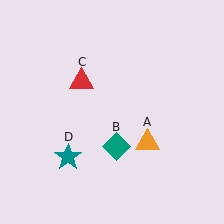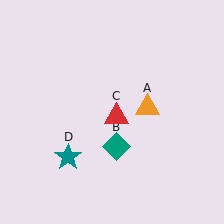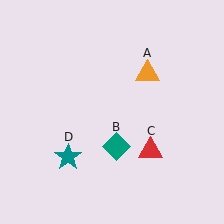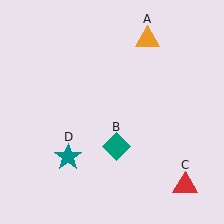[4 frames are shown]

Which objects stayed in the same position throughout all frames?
Teal diamond (object B) and teal star (object D) remained stationary.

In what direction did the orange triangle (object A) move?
The orange triangle (object A) moved up.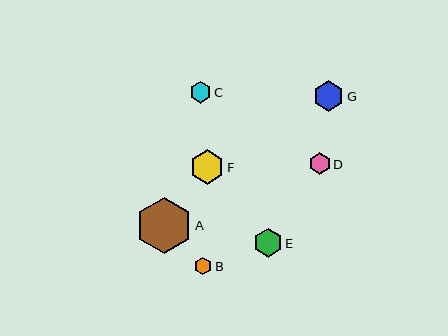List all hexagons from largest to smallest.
From largest to smallest: A, F, G, E, C, D, B.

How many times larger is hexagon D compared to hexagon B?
Hexagon D is approximately 1.2 times the size of hexagon B.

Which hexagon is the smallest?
Hexagon B is the smallest with a size of approximately 18 pixels.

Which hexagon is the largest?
Hexagon A is the largest with a size of approximately 56 pixels.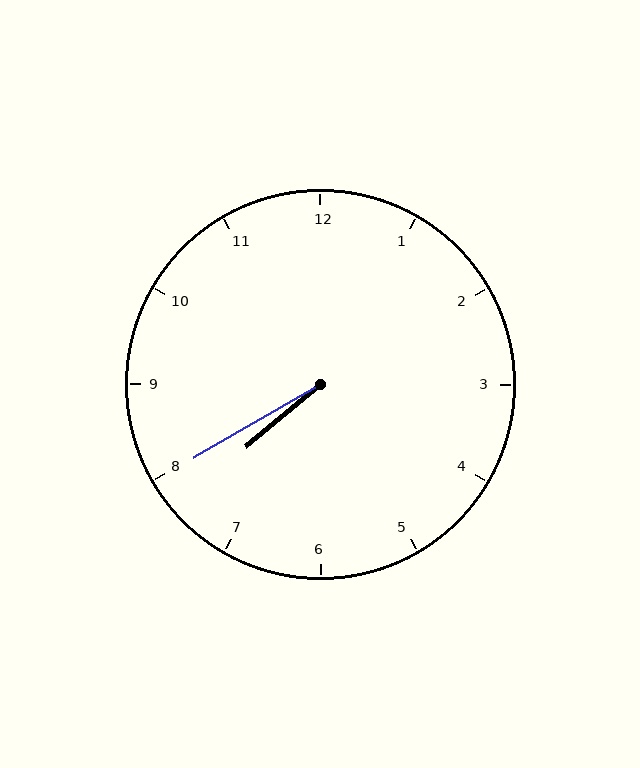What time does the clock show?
7:40.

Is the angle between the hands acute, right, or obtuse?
It is acute.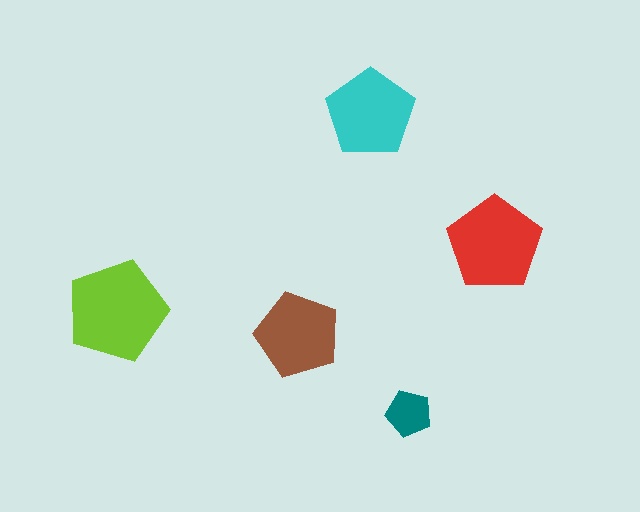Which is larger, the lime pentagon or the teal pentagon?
The lime one.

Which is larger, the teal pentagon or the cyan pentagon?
The cyan one.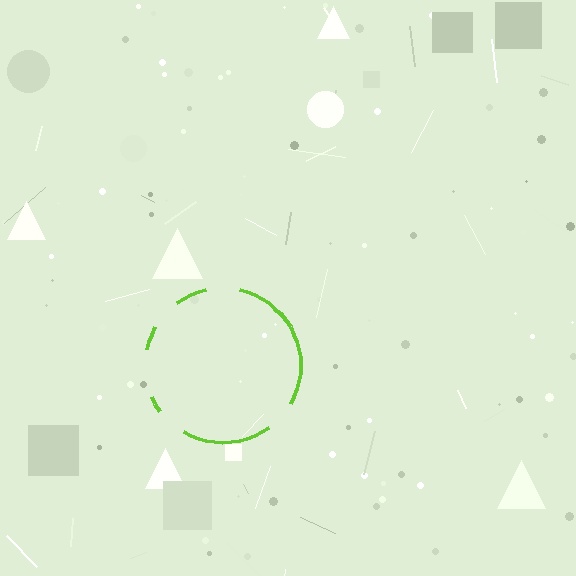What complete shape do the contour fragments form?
The contour fragments form a circle.